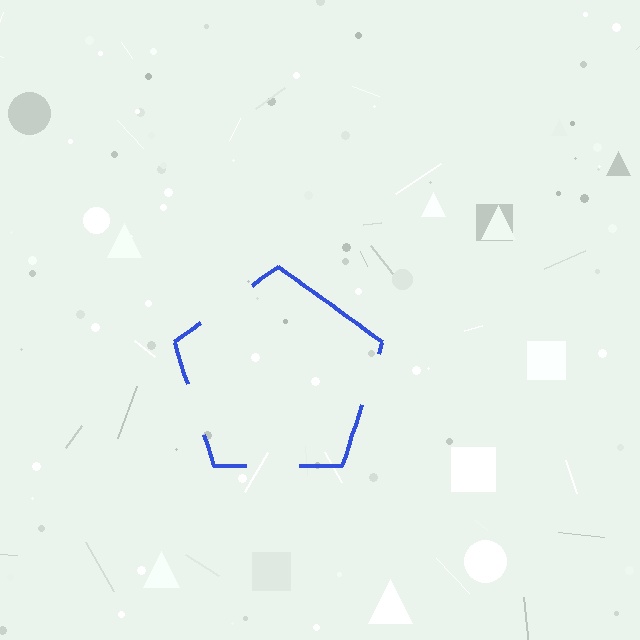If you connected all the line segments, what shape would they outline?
They would outline a pentagon.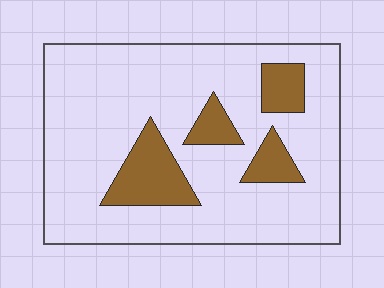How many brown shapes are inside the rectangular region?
4.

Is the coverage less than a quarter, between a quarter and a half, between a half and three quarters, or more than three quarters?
Less than a quarter.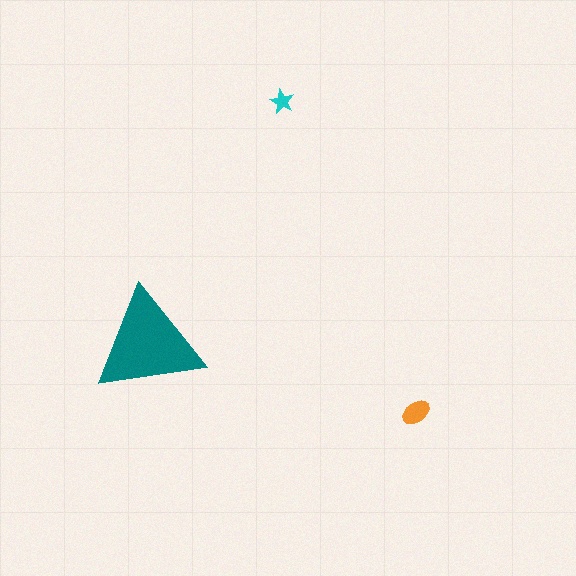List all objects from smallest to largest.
The cyan star, the orange ellipse, the teal triangle.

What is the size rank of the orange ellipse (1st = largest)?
2nd.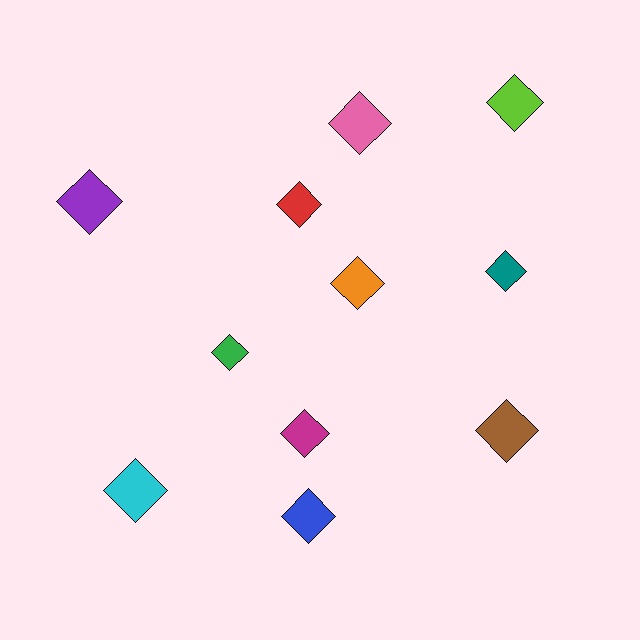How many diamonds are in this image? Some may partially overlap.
There are 11 diamonds.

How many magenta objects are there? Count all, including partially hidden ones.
There is 1 magenta object.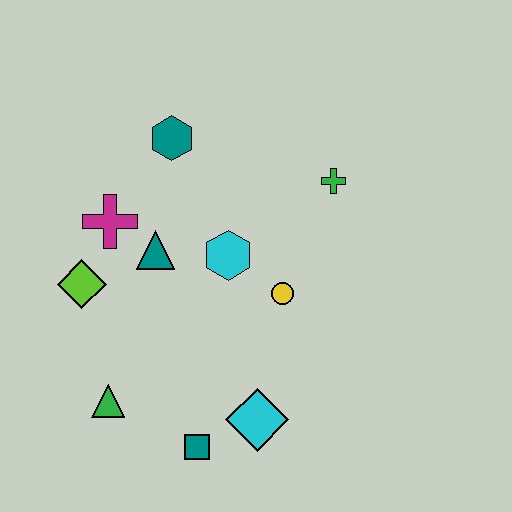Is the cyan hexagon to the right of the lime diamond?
Yes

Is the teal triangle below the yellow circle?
No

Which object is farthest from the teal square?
The teal hexagon is farthest from the teal square.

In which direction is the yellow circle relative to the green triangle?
The yellow circle is to the right of the green triangle.